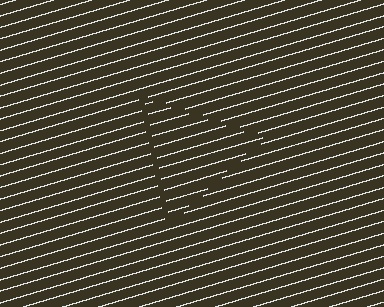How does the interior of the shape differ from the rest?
The interior of the shape contains the same grating, shifted by half a period — the contour is defined by the phase discontinuity where line-ends from the inner and outer gratings abut.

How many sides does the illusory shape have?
3 sides — the line-ends trace a triangle.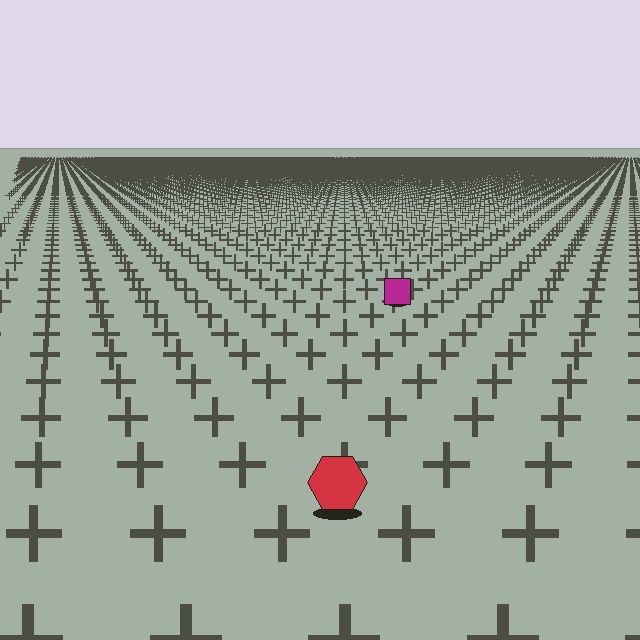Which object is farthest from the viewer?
The magenta square is farthest from the viewer. It appears smaller and the ground texture around it is denser.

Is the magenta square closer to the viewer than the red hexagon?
No. The red hexagon is closer — you can tell from the texture gradient: the ground texture is coarser near it.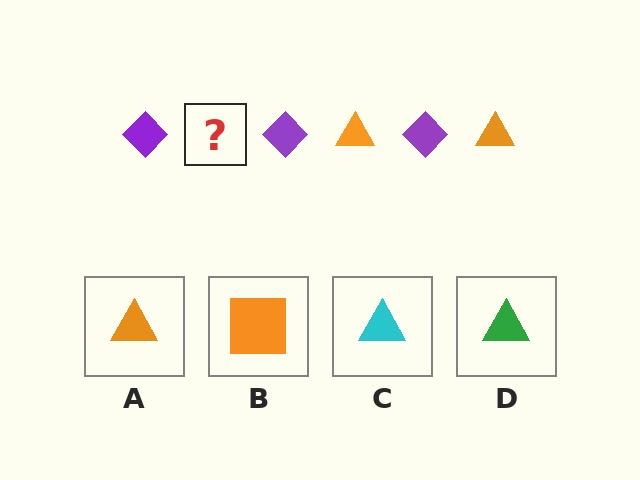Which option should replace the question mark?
Option A.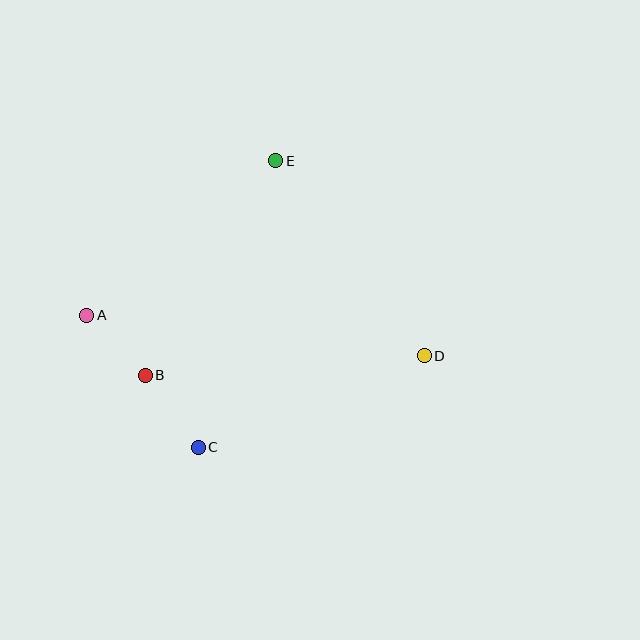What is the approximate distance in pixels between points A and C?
The distance between A and C is approximately 173 pixels.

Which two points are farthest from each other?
Points A and D are farthest from each other.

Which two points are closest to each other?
Points A and B are closest to each other.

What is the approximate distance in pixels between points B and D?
The distance between B and D is approximately 280 pixels.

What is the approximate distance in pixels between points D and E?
The distance between D and E is approximately 245 pixels.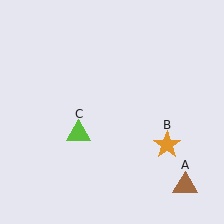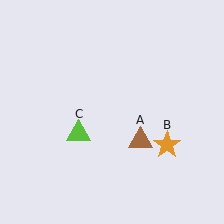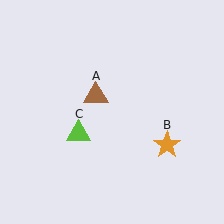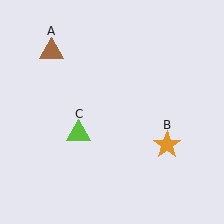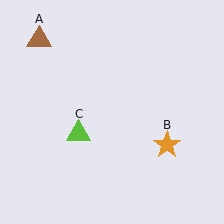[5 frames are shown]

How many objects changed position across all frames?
1 object changed position: brown triangle (object A).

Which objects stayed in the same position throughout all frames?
Orange star (object B) and lime triangle (object C) remained stationary.